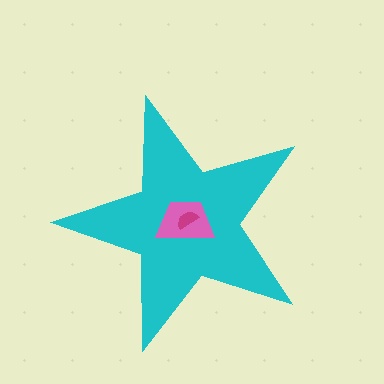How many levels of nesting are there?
3.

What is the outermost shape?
The cyan star.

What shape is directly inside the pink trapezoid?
The magenta semicircle.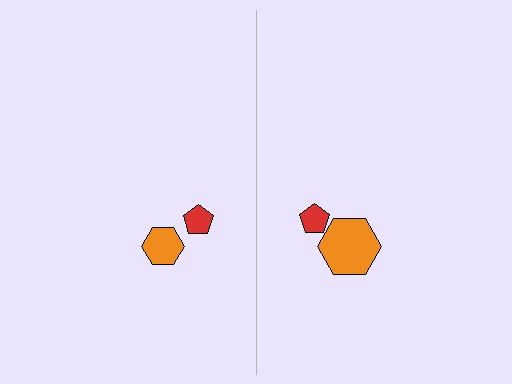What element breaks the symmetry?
The orange hexagon on the right side has a different size than its mirror counterpart.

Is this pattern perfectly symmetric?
No, the pattern is not perfectly symmetric. The orange hexagon on the right side has a different size than its mirror counterpart.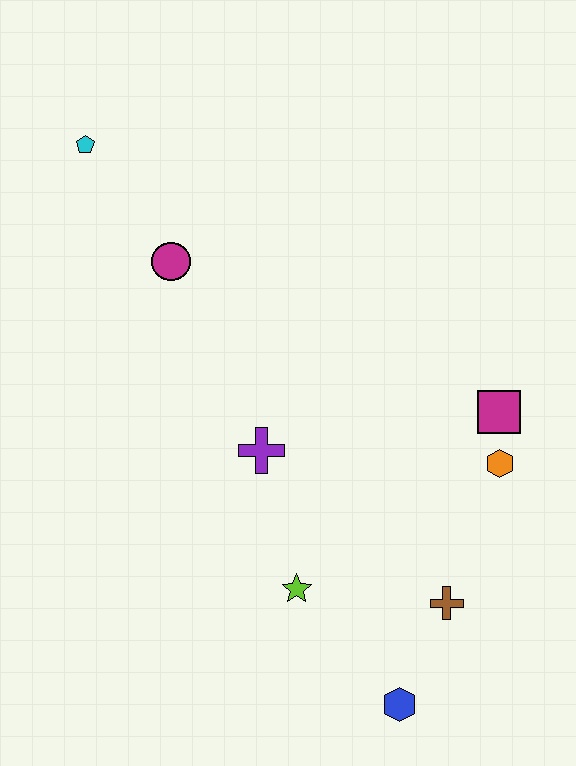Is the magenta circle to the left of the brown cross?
Yes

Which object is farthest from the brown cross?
The cyan pentagon is farthest from the brown cross.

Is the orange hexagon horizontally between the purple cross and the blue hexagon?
No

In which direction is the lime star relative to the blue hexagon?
The lime star is above the blue hexagon.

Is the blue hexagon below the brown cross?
Yes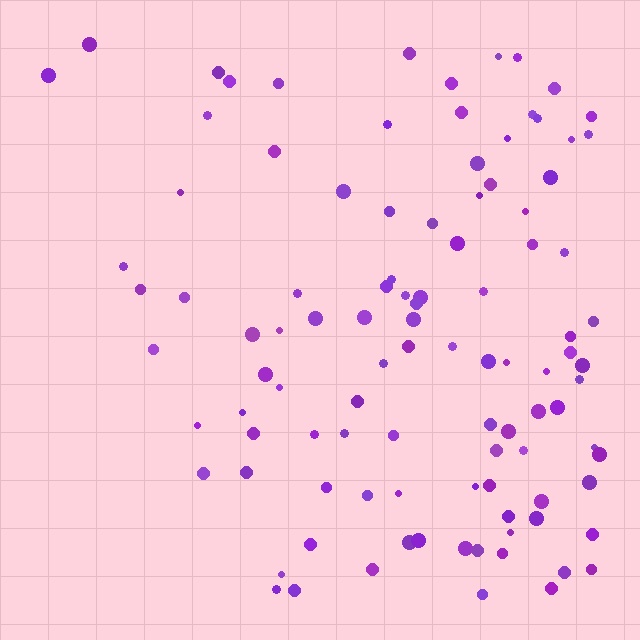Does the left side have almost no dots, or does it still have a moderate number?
Still a moderate number, just noticeably fewer than the right.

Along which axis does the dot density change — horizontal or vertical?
Horizontal.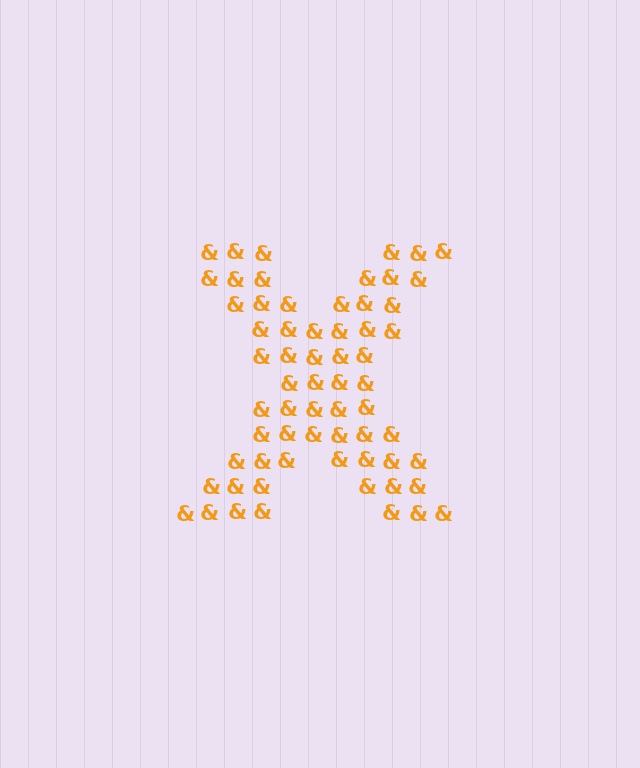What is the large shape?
The large shape is the letter X.